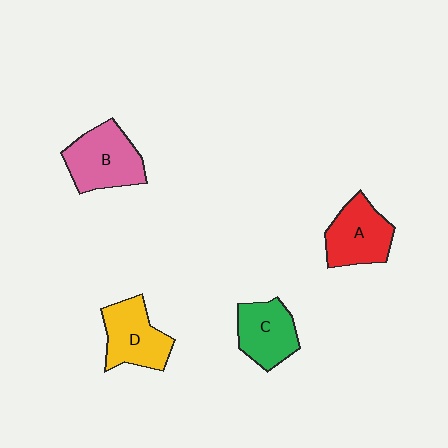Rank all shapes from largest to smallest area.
From largest to smallest: B (pink), A (red), D (yellow), C (green).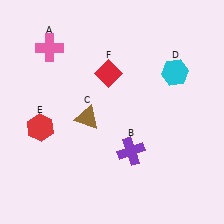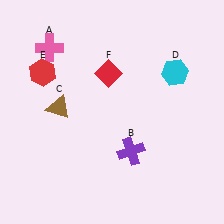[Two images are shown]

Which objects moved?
The objects that moved are: the brown triangle (C), the red hexagon (E).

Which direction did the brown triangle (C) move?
The brown triangle (C) moved left.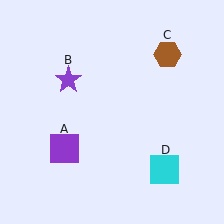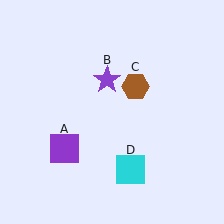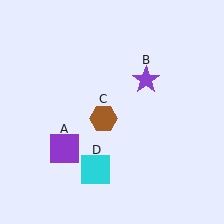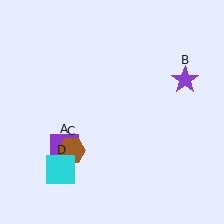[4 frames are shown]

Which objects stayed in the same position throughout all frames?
Purple square (object A) remained stationary.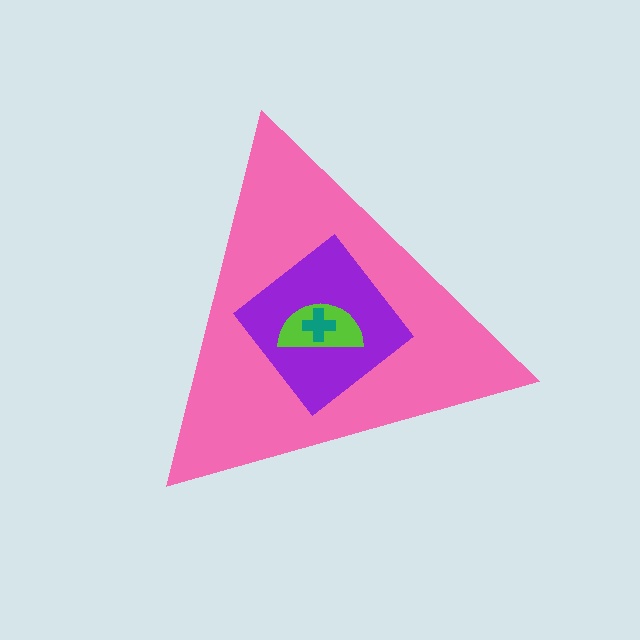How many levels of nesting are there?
4.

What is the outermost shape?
The pink triangle.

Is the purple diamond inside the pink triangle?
Yes.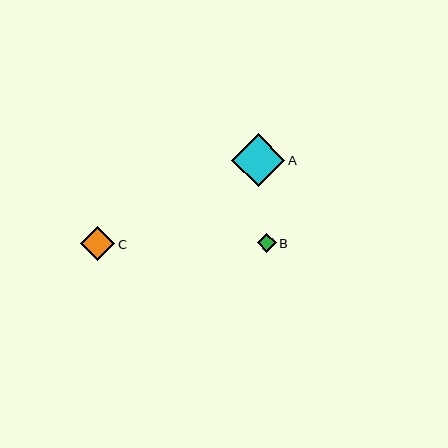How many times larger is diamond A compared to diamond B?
Diamond A is approximately 2.8 times the size of diamond B.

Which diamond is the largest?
Diamond A is the largest with a size of approximately 53 pixels.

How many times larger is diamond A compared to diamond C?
Diamond A is approximately 1.5 times the size of diamond C.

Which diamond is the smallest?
Diamond B is the smallest with a size of approximately 19 pixels.